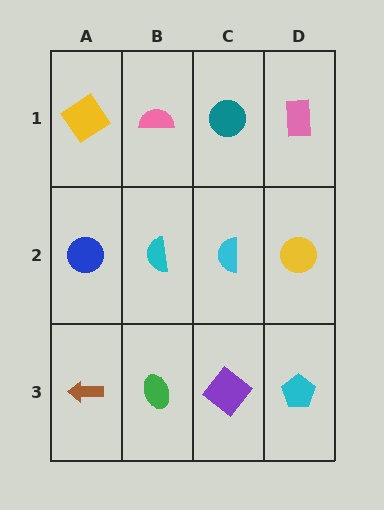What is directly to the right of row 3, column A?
A green ellipse.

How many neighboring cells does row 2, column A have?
3.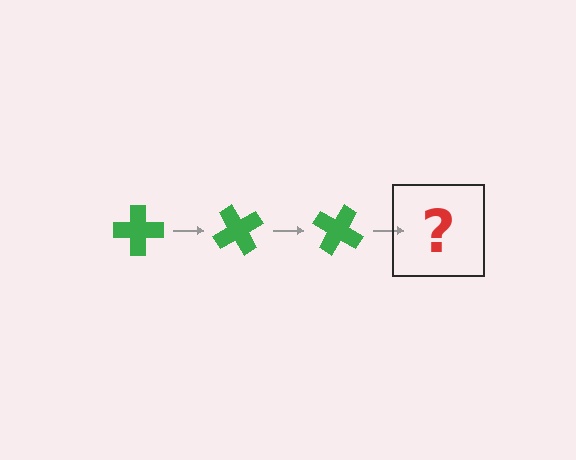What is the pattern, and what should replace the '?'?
The pattern is that the cross rotates 60 degrees each step. The '?' should be a green cross rotated 180 degrees.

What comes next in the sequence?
The next element should be a green cross rotated 180 degrees.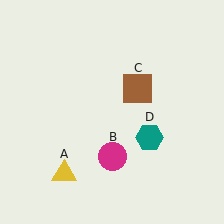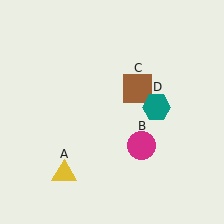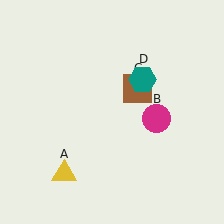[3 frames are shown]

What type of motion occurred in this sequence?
The magenta circle (object B), teal hexagon (object D) rotated counterclockwise around the center of the scene.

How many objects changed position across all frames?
2 objects changed position: magenta circle (object B), teal hexagon (object D).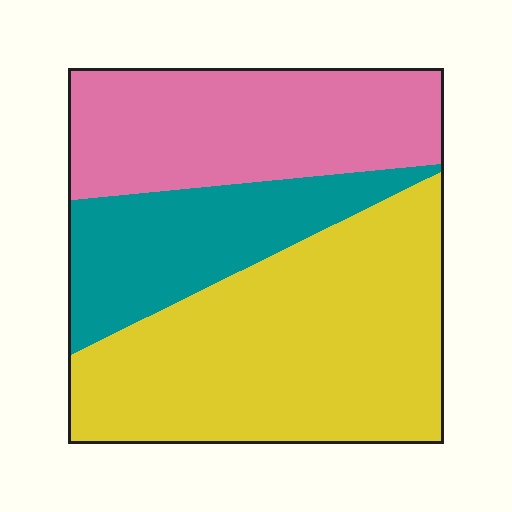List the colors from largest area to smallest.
From largest to smallest: yellow, pink, teal.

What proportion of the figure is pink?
Pink covers 30% of the figure.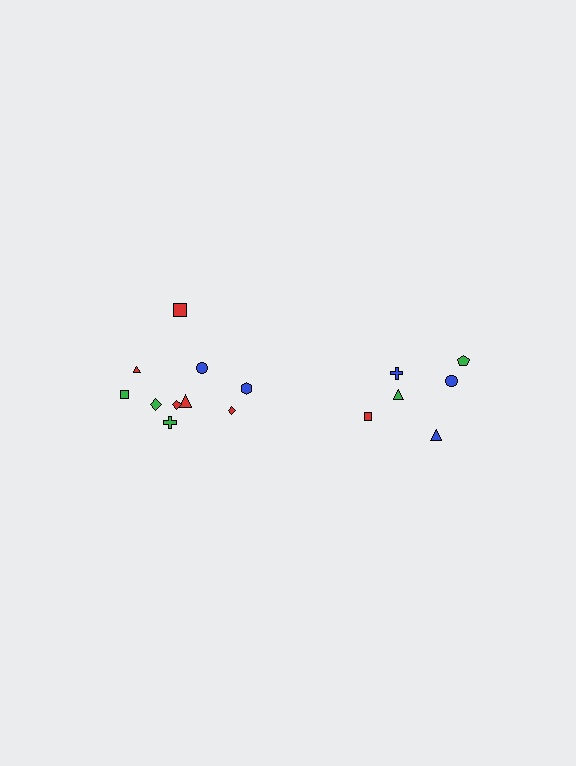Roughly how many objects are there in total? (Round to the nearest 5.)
Roughly 15 objects in total.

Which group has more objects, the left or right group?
The left group.